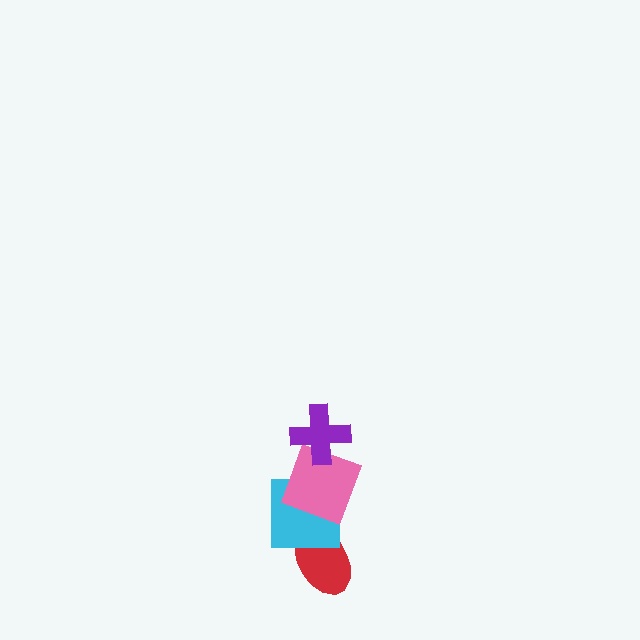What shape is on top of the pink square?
The purple cross is on top of the pink square.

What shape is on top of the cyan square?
The pink square is on top of the cyan square.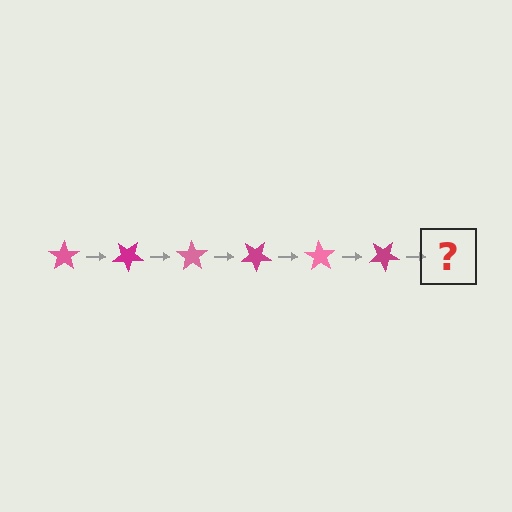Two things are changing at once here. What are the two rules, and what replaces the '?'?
The two rules are that it rotates 35 degrees each step and the color cycles through pink and magenta. The '?' should be a pink star, rotated 210 degrees from the start.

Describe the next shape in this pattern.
It should be a pink star, rotated 210 degrees from the start.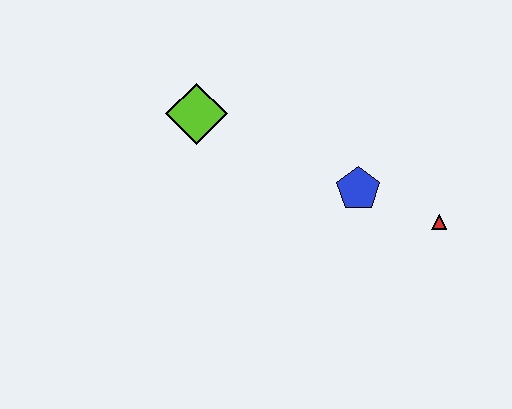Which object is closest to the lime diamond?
The blue pentagon is closest to the lime diamond.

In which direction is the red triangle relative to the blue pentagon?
The red triangle is to the right of the blue pentagon.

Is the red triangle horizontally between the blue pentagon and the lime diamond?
No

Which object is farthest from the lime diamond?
The red triangle is farthest from the lime diamond.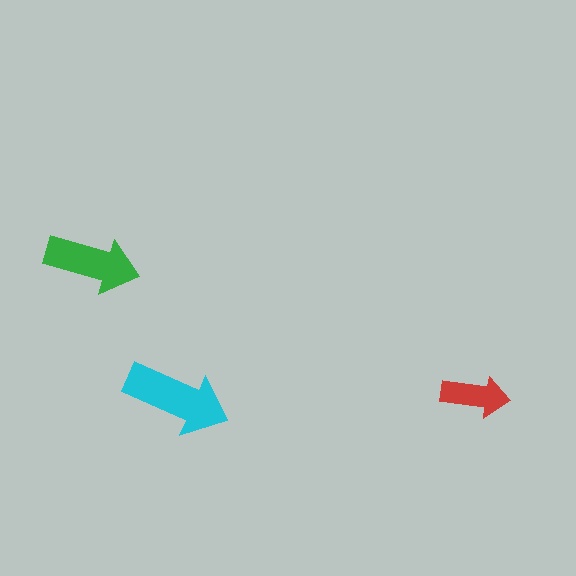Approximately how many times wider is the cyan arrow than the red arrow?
About 1.5 times wider.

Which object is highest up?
The green arrow is topmost.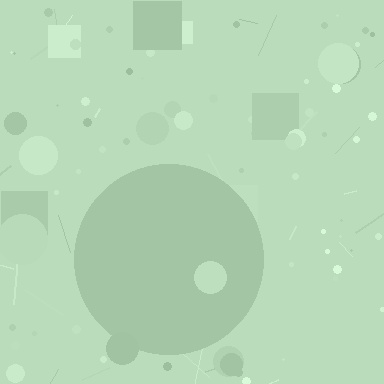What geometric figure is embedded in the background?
A circle is embedded in the background.